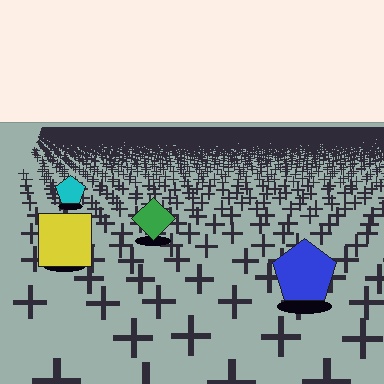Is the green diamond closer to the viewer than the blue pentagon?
No. The blue pentagon is closer — you can tell from the texture gradient: the ground texture is coarser near it.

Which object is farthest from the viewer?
The cyan pentagon is farthest from the viewer. It appears smaller and the ground texture around it is denser.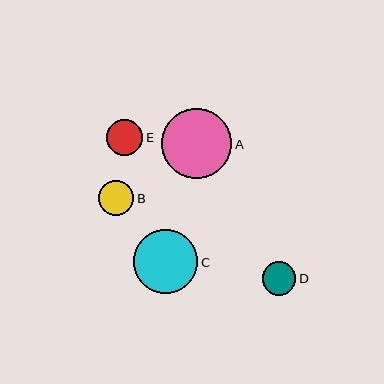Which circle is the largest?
Circle A is the largest with a size of approximately 70 pixels.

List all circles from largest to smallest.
From largest to smallest: A, C, E, B, D.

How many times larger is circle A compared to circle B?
Circle A is approximately 2.0 times the size of circle B.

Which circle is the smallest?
Circle D is the smallest with a size of approximately 34 pixels.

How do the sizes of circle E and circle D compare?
Circle E and circle D are approximately the same size.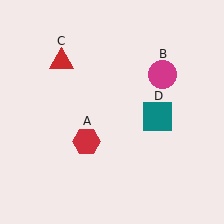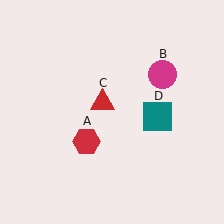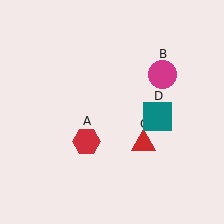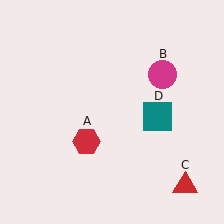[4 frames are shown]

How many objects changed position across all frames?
1 object changed position: red triangle (object C).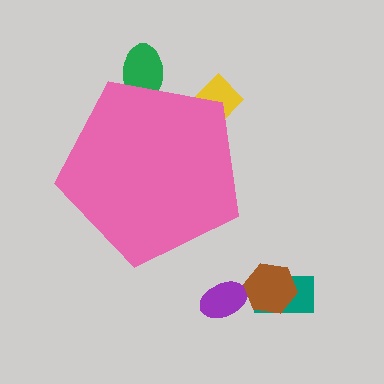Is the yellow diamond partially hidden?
Yes, the yellow diamond is partially hidden behind the pink pentagon.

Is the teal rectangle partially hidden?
No, the teal rectangle is fully visible.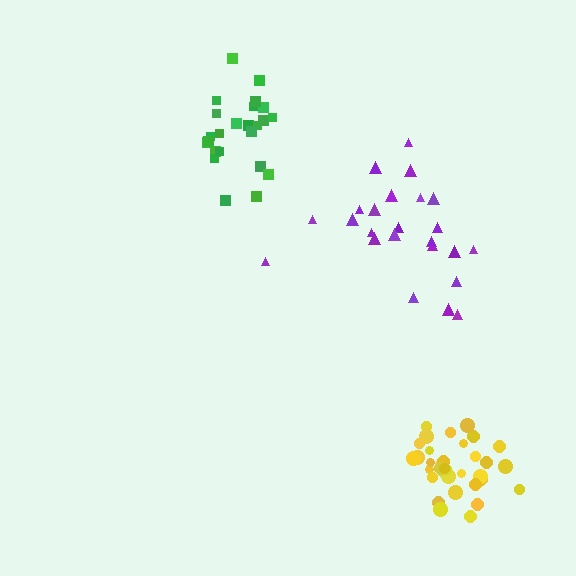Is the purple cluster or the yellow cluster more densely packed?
Yellow.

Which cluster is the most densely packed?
Yellow.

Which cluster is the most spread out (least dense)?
Purple.